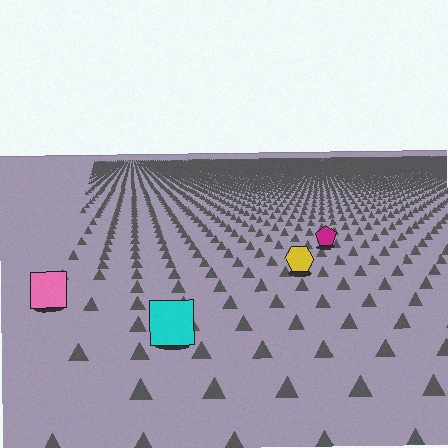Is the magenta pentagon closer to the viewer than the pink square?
No. The pink square is closer — you can tell from the texture gradient: the ground texture is coarser near it.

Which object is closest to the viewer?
The cyan square is closest. The texture marks near it are larger and more spread out.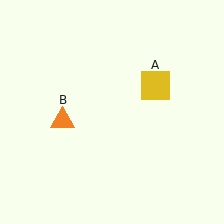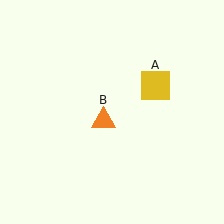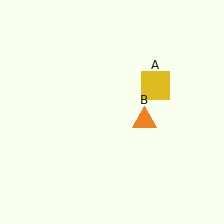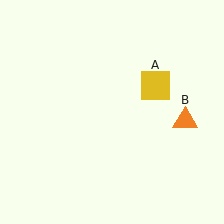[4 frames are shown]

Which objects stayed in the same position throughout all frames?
Yellow square (object A) remained stationary.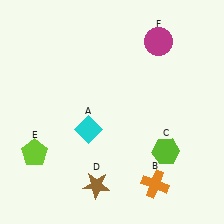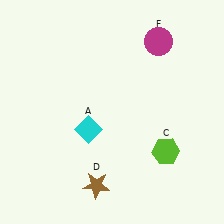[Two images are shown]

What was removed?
The orange cross (B), the lime pentagon (E) were removed in Image 2.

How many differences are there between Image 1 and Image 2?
There are 2 differences between the two images.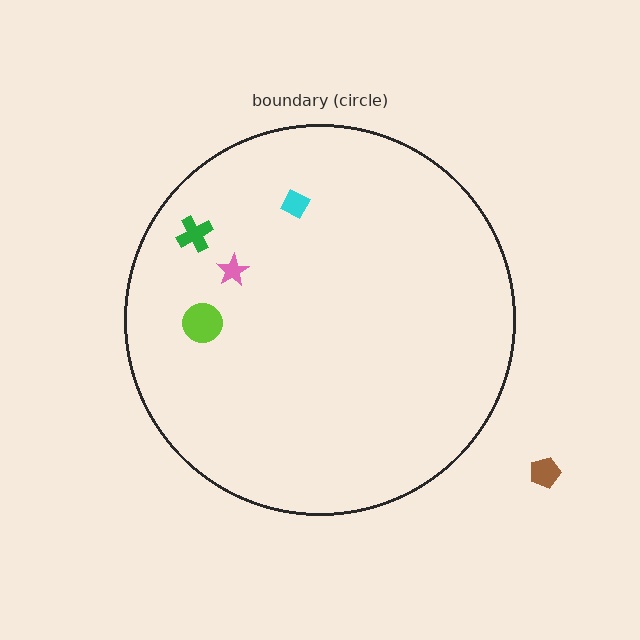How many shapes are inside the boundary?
4 inside, 1 outside.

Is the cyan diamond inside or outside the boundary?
Inside.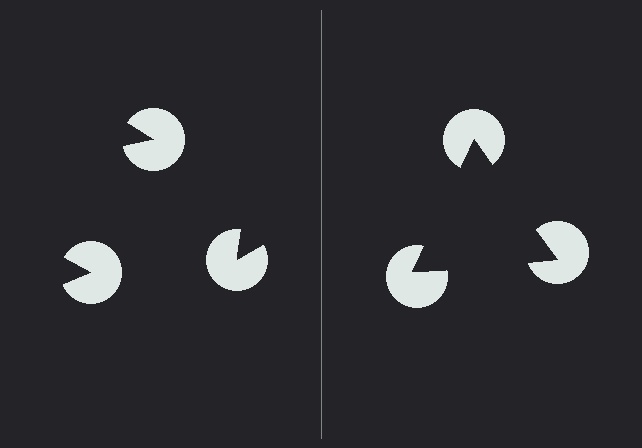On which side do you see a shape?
An illusory triangle appears on the right side. On the left side the wedge cuts are rotated, so no coherent shape forms.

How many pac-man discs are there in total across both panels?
6 — 3 on each side.